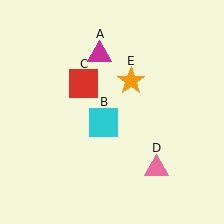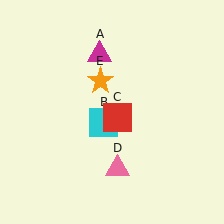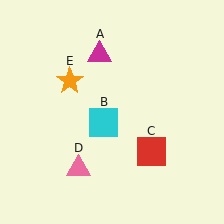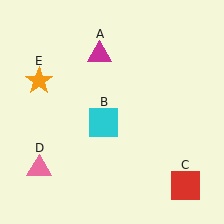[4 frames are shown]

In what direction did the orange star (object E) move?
The orange star (object E) moved left.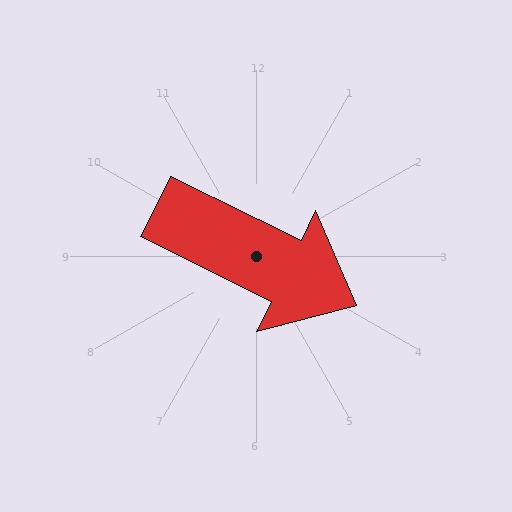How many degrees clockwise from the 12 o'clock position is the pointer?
Approximately 116 degrees.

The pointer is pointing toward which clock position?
Roughly 4 o'clock.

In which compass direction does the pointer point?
Southeast.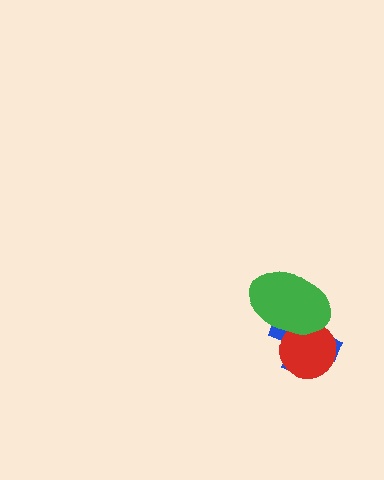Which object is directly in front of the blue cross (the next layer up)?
The red circle is directly in front of the blue cross.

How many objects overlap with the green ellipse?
2 objects overlap with the green ellipse.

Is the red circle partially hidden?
Yes, it is partially covered by another shape.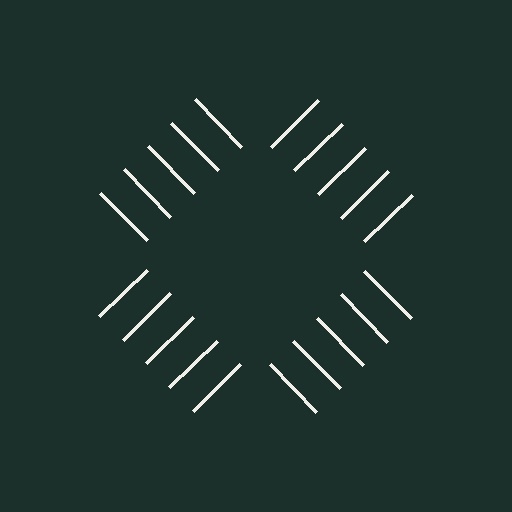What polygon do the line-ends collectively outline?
An illusory square — the line segments terminate on its edges but no continuous stroke is drawn.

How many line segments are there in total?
20 — 5 along each of the 4 edges.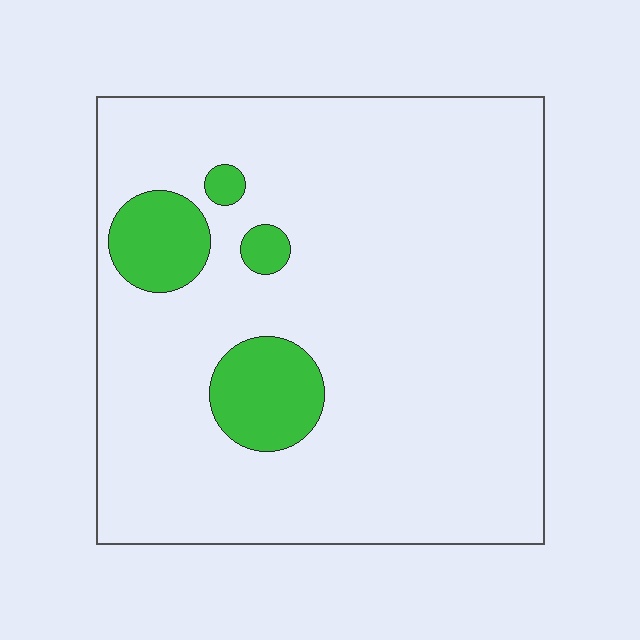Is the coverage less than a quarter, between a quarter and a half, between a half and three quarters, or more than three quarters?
Less than a quarter.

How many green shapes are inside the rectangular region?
4.